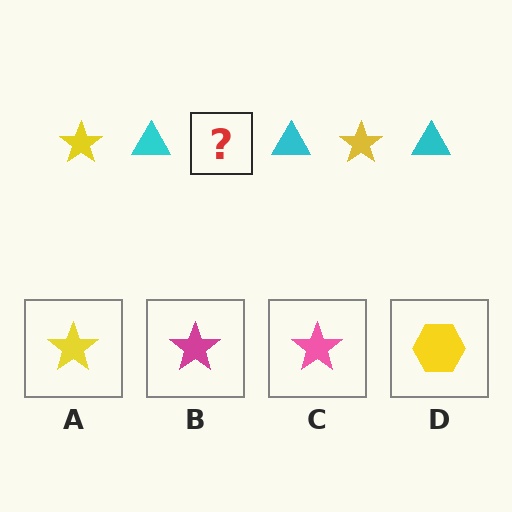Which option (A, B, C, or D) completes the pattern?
A.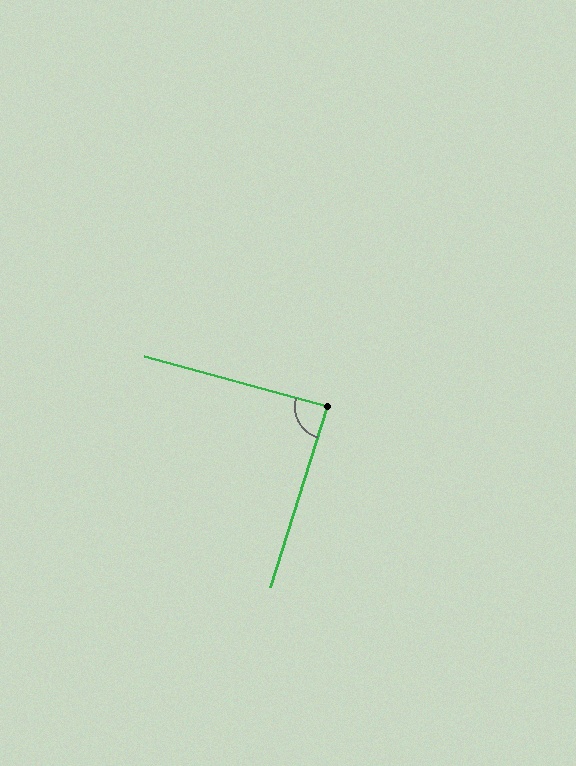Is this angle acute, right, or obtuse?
It is approximately a right angle.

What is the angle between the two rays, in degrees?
Approximately 88 degrees.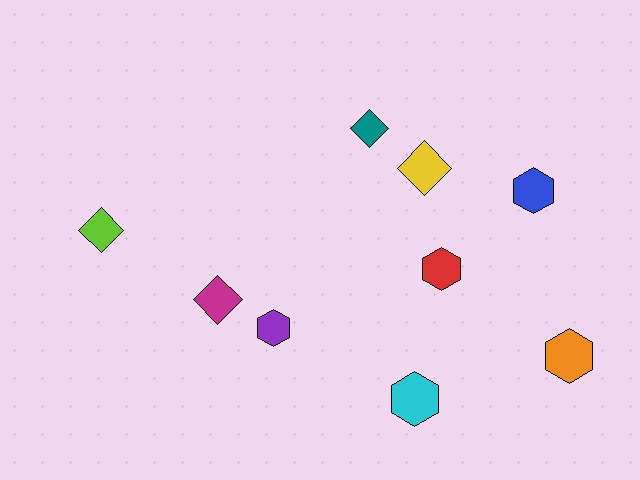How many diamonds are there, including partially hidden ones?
There are 4 diamonds.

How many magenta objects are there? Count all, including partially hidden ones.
There is 1 magenta object.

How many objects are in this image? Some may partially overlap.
There are 9 objects.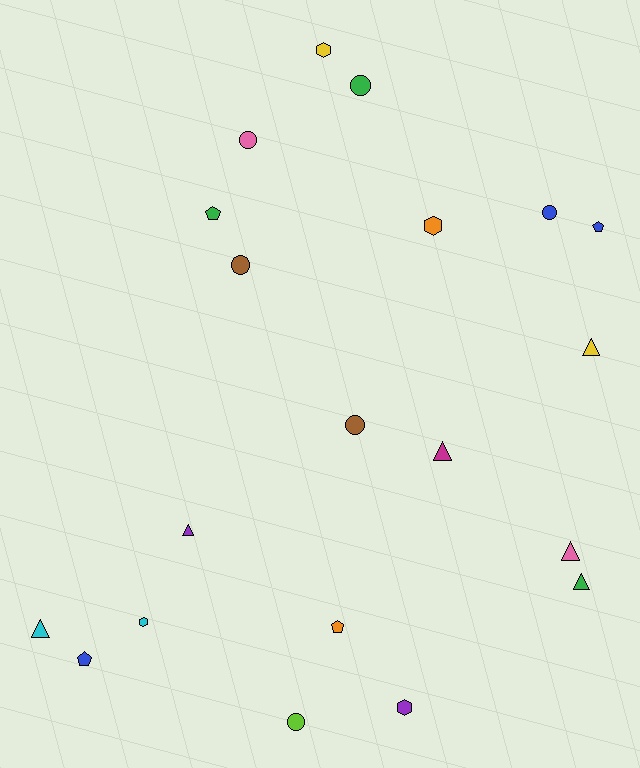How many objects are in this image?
There are 20 objects.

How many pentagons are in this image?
There are 4 pentagons.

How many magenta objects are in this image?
There is 1 magenta object.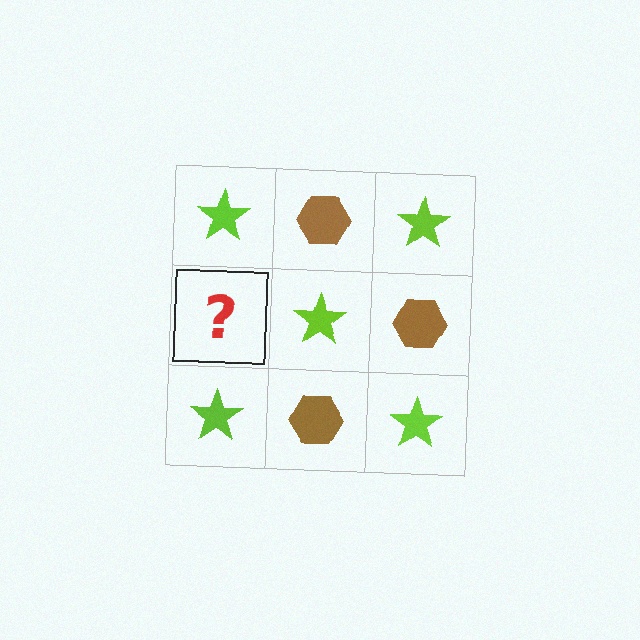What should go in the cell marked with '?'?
The missing cell should contain a brown hexagon.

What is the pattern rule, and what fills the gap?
The rule is that it alternates lime star and brown hexagon in a checkerboard pattern. The gap should be filled with a brown hexagon.